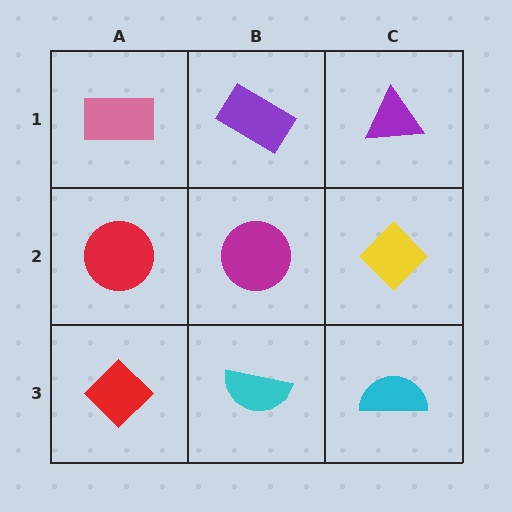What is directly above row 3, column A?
A red circle.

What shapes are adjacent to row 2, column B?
A purple rectangle (row 1, column B), a cyan semicircle (row 3, column B), a red circle (row 2, column A), a yellow diamond (row 2, column C).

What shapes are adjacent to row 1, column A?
A red circle (row 2, column A), a purple rectangle (row 1, column B).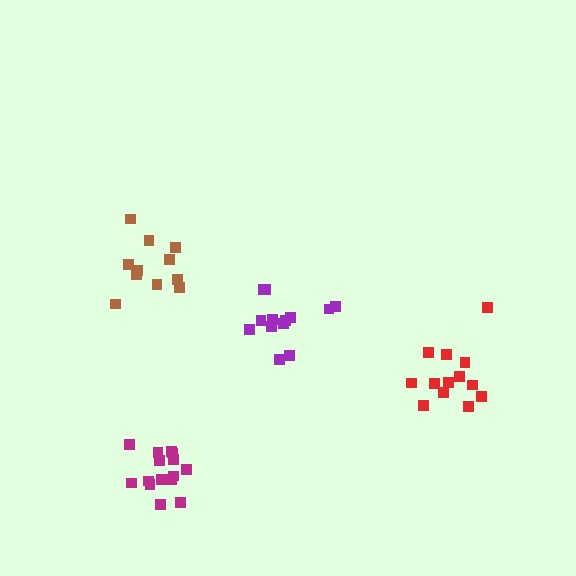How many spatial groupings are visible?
There are 4 spatial groupings.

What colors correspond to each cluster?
The clusters are colored: magenta, red, purple, brown.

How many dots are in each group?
Group 1: 15 dots, Group 2: 13 dots, Group 3: 13 dots, Group 4: 11 dots (52 total).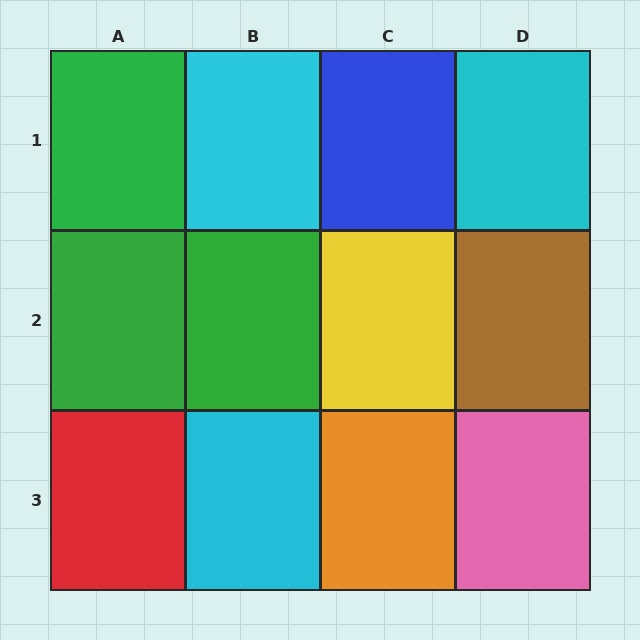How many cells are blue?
1 cell is blue.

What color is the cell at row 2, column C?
Yellow.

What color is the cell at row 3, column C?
Orange.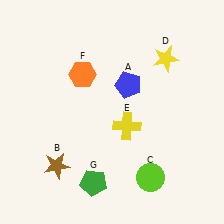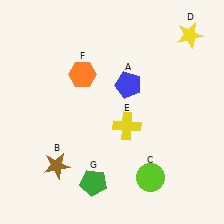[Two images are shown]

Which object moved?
The yellow star (D) moved right.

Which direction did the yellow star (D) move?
The yellow star (D) moved right.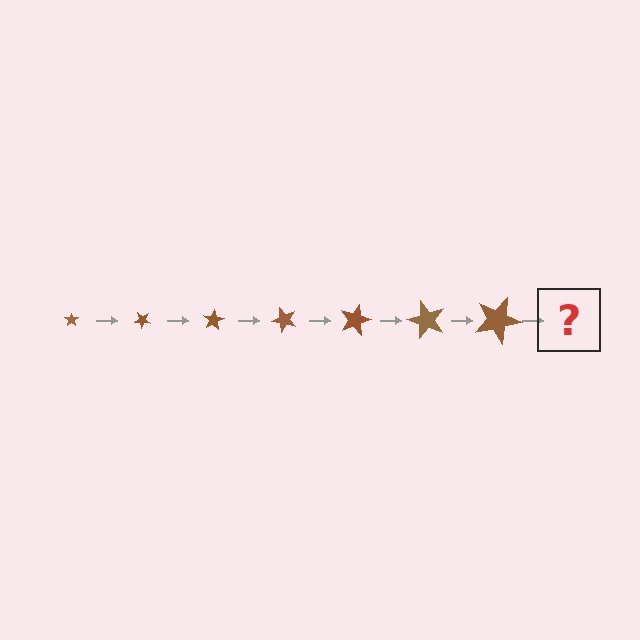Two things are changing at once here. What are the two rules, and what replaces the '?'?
The two rules are that the star grows larger each step and it rotates 40 degrees each step. The '?' should be a star, larger than the previous one and rotated 280 degrees from the start.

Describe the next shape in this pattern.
It should be a star, larger than the previous one and rotated 280 degrees from the start.